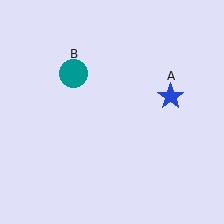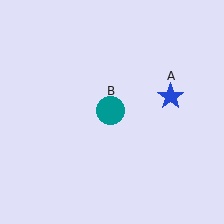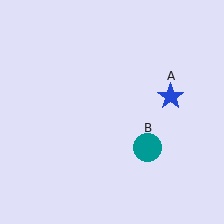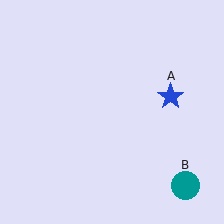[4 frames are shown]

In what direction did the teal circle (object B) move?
The teal circle (object B) moved down and to the right.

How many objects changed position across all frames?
1 object changed position: teal circle (object B).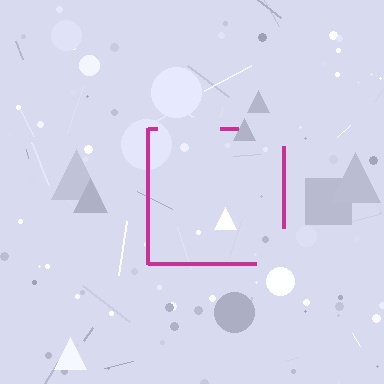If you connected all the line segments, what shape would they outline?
They would outline a square.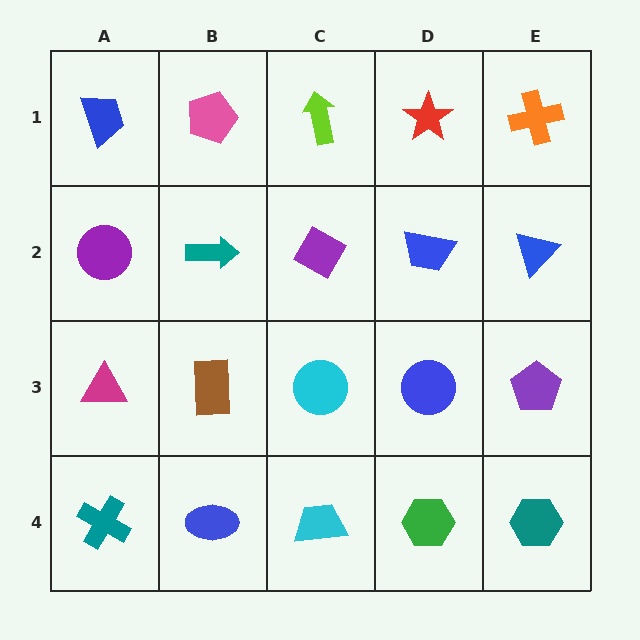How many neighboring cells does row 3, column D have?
4.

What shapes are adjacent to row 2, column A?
A blue trapezoid (row 1, column A), a magenta triangle (row 3, column A), a teal arrow (row 2, column B).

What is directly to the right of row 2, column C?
A blue trapezoid.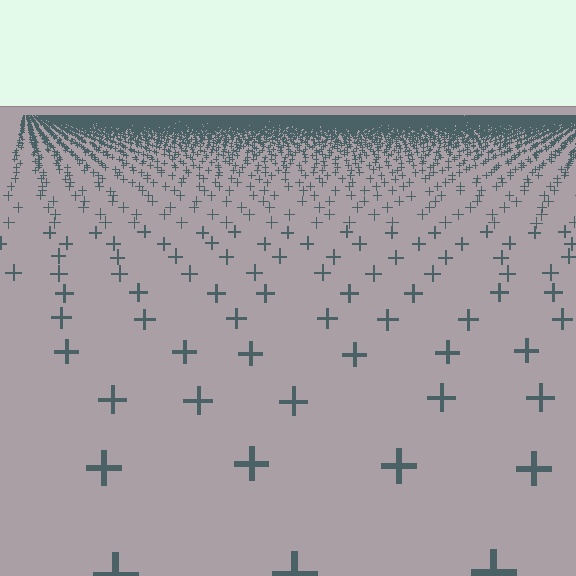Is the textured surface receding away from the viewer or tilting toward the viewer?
The surface is receding away from the viewer. Texture elements get smaller and denser toward the top.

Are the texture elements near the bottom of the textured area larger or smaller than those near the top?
Larger. Near the bottom, elements are closer to the viewer and appear at a bigger on-screen size.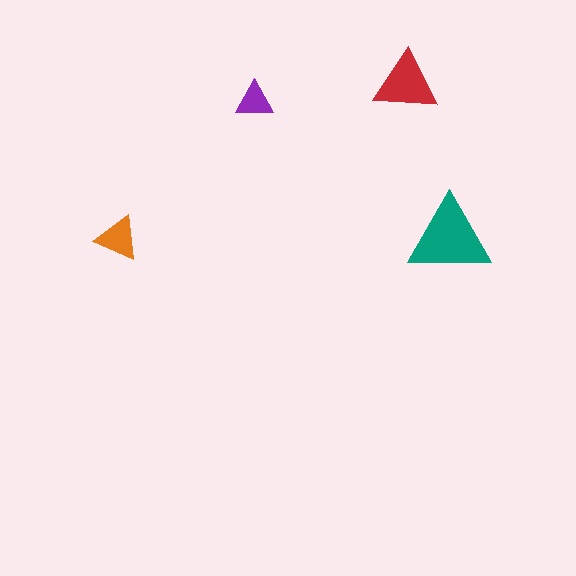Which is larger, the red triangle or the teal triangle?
The teal one.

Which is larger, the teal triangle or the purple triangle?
The teal one.